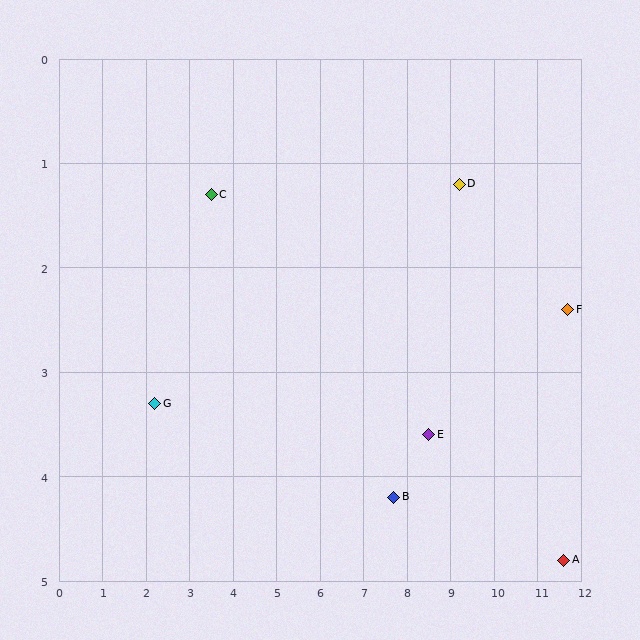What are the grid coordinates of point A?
Point A is at approximately (11.6, 4.8).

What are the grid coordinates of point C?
Point C is at approximately (3.5, 1.3).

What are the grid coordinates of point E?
Point E is at approximately (8.5, 3.6).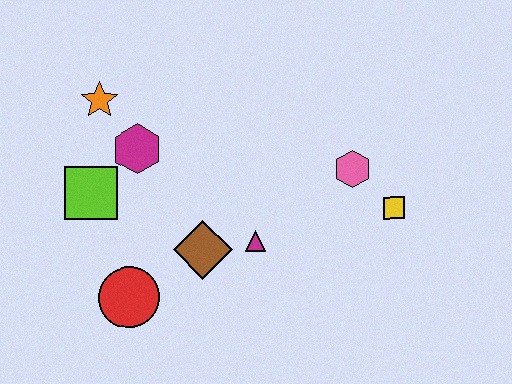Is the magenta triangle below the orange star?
Yes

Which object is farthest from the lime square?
The yellow square is farthest from the lime square.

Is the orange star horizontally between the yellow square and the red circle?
No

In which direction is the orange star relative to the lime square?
The orange star is above the lime square.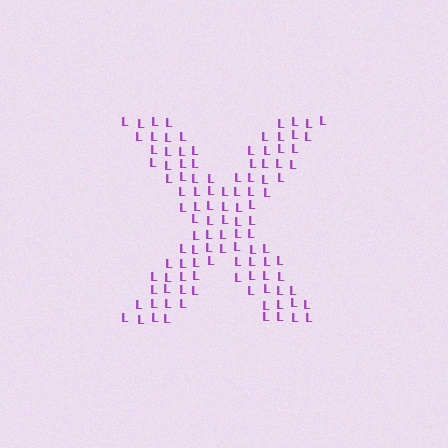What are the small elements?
The small elements are letter L's.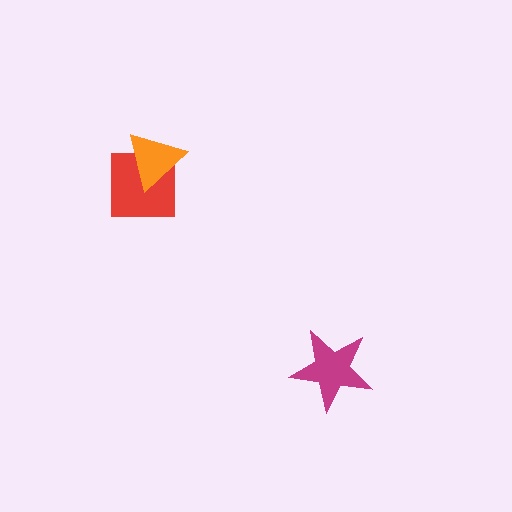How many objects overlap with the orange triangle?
1 object overlaps with the orange triangle.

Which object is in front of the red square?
The orange triangle is in front of the red square.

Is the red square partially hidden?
Yes, it is partially covered by another shape.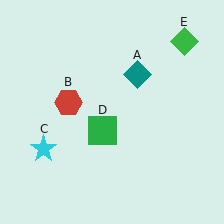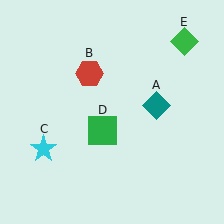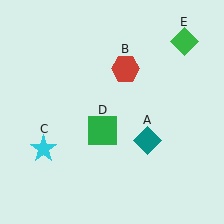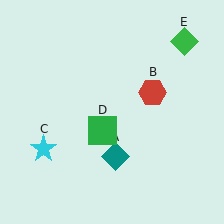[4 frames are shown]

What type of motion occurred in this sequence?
The teal diamond (object A), red hexagon (object B) rotated clockwise around the center of the scene.